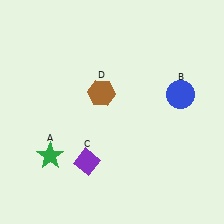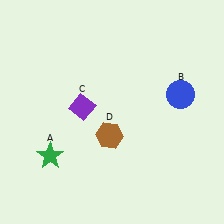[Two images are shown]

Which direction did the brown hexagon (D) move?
The brown hexagon (D) moved down.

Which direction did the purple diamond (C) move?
The purple diamond (C) moved up.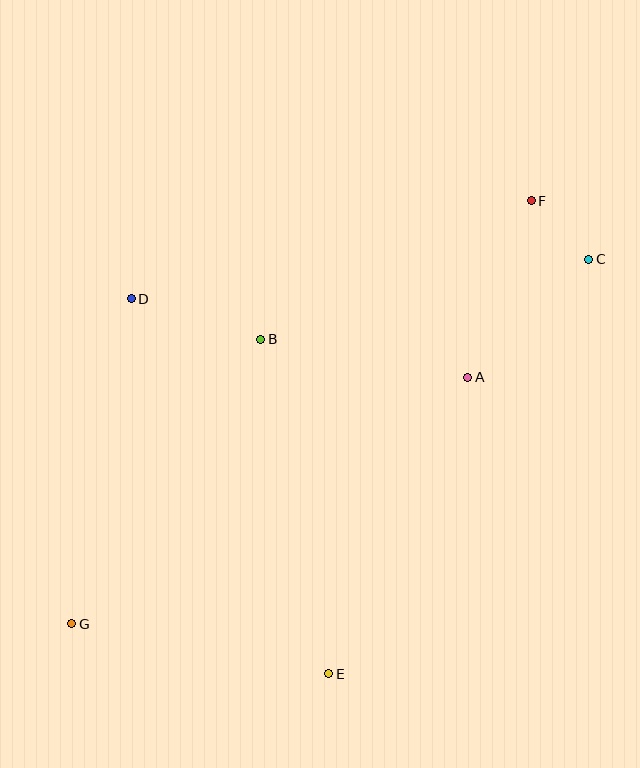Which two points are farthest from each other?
Points C and G are farthest from each other.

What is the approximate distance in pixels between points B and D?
The distance between B and D is approximately 136 pixels.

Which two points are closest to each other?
Points C and F are closest to each other.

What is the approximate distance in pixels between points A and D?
The distance between A and D is approximately 345 pixels.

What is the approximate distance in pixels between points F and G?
The distance between F and G is approximately 624 pixels.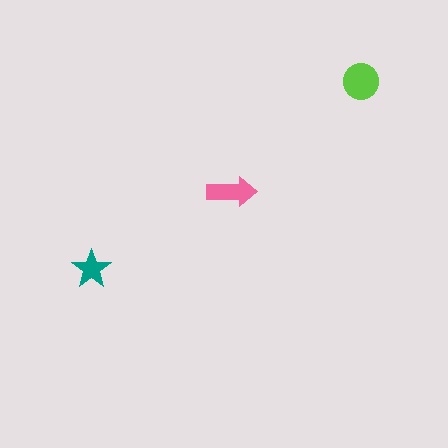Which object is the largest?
The lime circle.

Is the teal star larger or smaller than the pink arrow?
Smaller.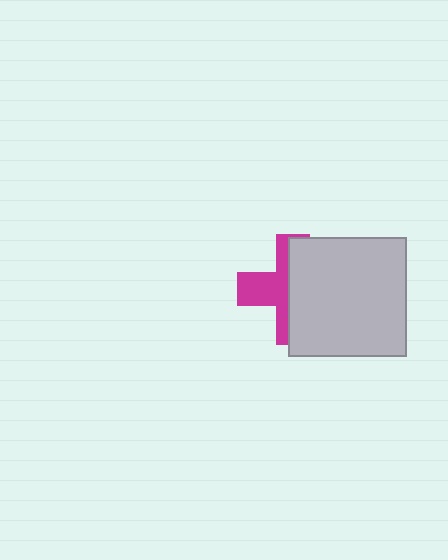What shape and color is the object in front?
The object in front is a light gray rectangle.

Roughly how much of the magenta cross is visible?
A small part of it is visible (roughly 43%).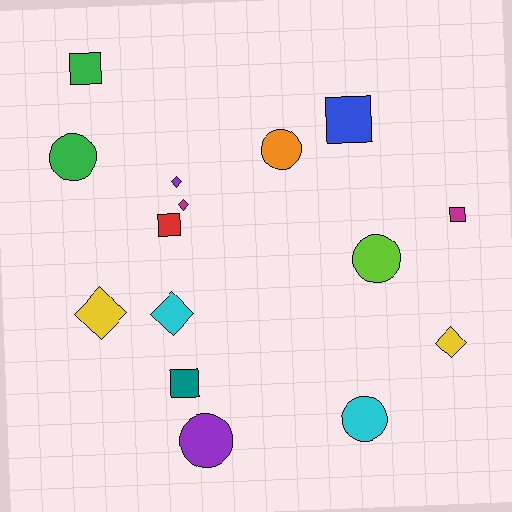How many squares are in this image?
There are 5 squares.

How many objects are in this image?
There are 15 objects.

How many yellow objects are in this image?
There are 2 yellow objects.